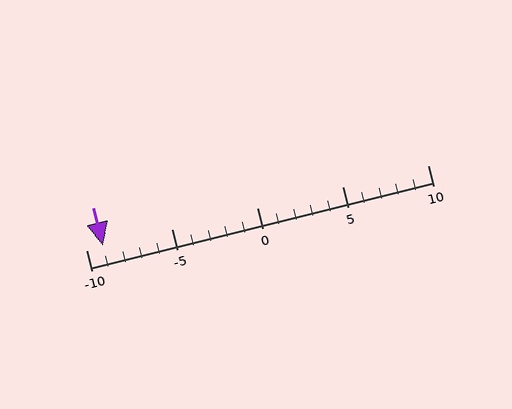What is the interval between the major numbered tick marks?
The major tick marks are spaced 5 units apart.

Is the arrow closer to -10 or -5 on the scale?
The arrow is closer to -10.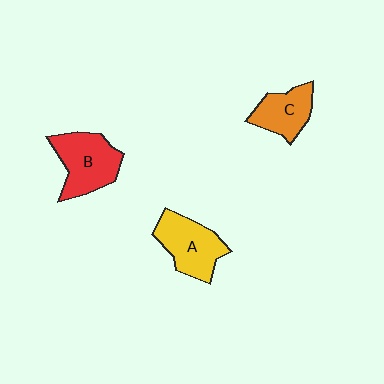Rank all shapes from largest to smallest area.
From largest to smallest: B (red), A (yellow), C (orange).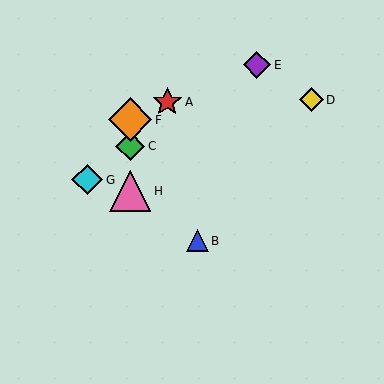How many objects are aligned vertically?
3 objects (C, F, H) are aligned vertically.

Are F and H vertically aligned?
Yes, both are at x≈130.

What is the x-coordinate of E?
Object E is at x≈257.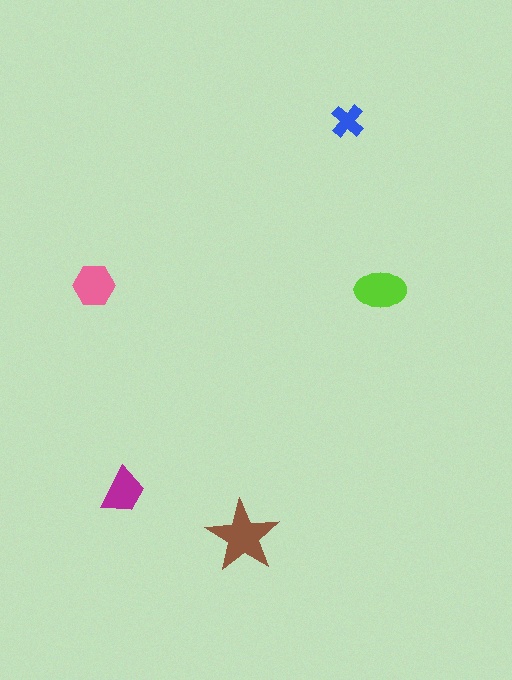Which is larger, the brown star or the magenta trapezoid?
The brown star.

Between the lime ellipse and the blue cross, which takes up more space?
The lime ellipse.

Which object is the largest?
The brown star.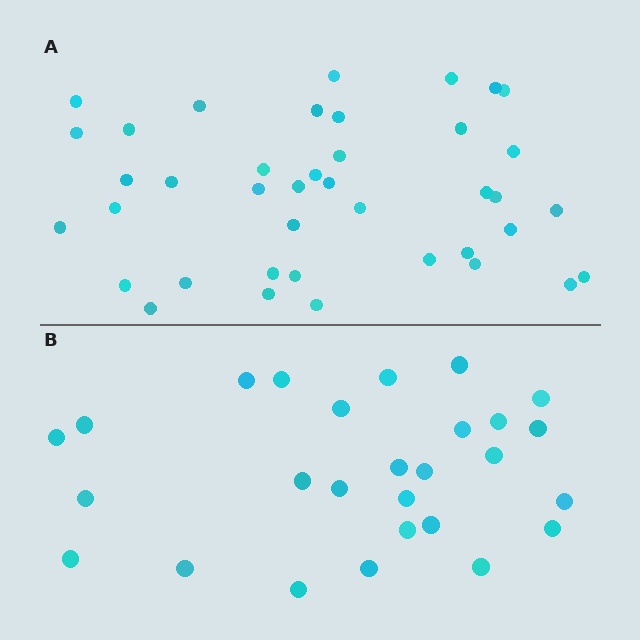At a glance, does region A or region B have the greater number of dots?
Region A (the top region) has more dots.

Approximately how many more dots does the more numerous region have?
Region A has approximately 15 more dots than region B.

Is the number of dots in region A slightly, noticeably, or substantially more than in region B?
Region A has substantially more. The ratio is roughly 1.5 to 1.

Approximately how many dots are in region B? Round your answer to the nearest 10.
About 30 dots. (The exact count is 27, which rounds to 30.)